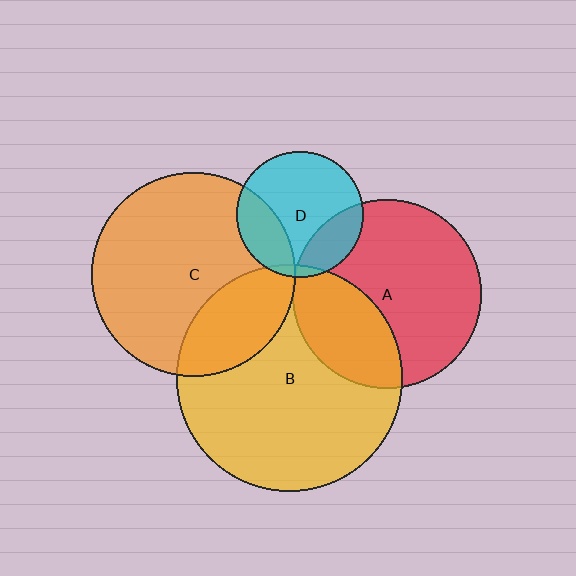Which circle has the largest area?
Circle B (yellow).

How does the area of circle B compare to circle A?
Approximately 1.4 times.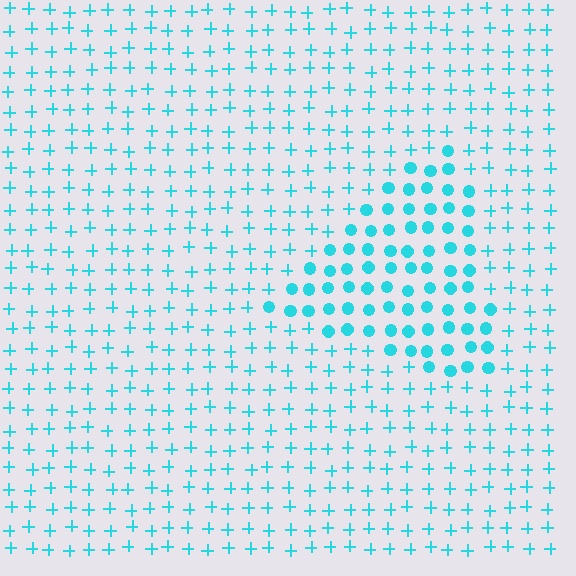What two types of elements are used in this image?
The image uses circles inside the triangle region and plus signs outside it.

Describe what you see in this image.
The image is filled with small cyan elements arranged in a uniform grid. A triangle-shaped region contains circles, while the surrounding area contains plus signs. The boundary is defined purely by the change in element shape.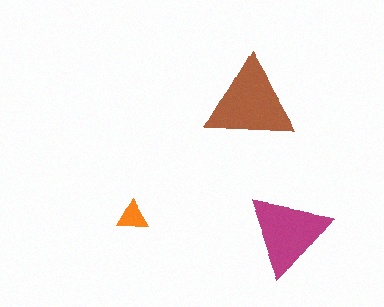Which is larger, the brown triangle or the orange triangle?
The brown one.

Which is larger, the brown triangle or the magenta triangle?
The brown one.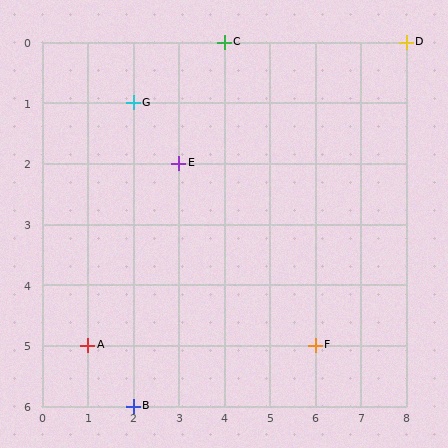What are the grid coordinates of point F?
Point F is at grid coordinates (6, 5).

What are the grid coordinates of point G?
Point G is at grid coordinates (2, 1).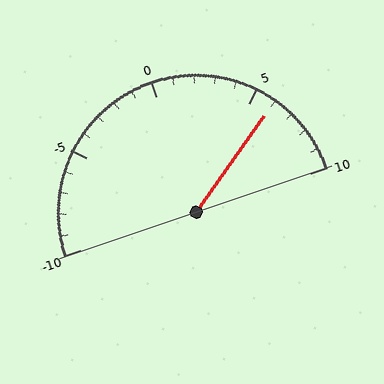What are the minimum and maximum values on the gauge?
The gauge ranges from -10 to 10.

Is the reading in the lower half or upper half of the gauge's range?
The reading is in the upper half of the range (-10 to 10).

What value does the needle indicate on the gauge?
The needle indicates approximately 6.